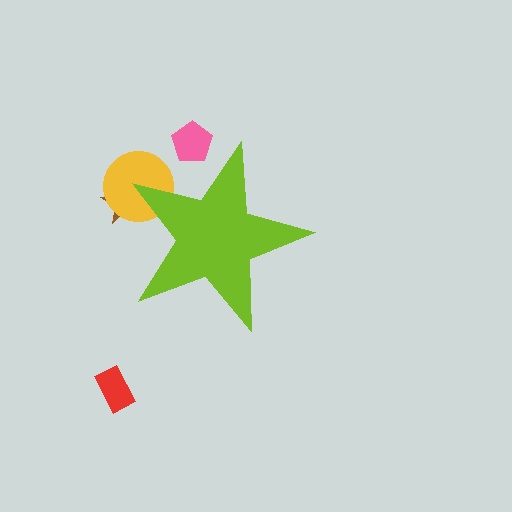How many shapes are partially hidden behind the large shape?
3 shapes are partially hidden.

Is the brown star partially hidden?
Yes, the brown star is partially hidden behind the lime star.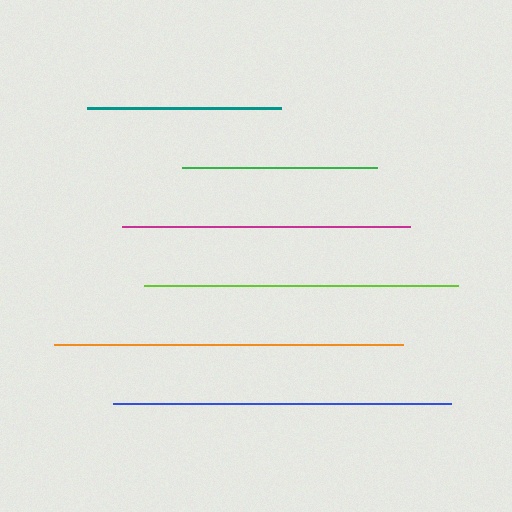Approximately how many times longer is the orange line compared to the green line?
The orange line is approximately 1.8 times the length of the green line.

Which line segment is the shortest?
The teal line is the shortest at approximately 194 pixels.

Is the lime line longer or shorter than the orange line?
The orange line is longer than the lime line.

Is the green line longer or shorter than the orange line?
The orange line is longer than the green line.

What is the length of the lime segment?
The lime segment is approximately 314 pixels long.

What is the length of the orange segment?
The orange segment is approximately 349 pixels long.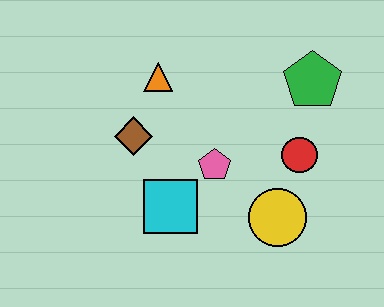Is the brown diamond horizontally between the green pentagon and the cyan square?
No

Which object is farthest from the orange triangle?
The yellow circle is farthest from the orange triangle.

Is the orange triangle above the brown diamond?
Yes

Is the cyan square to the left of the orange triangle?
No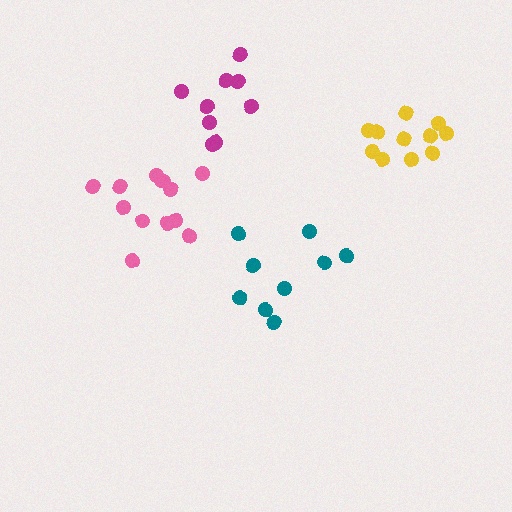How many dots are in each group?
Group 1: 9 dots, Group 2: 11 dots, Group 3: 9 dots, Group 4: 13 dots (42 total).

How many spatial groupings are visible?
There are 4 spatial groupings.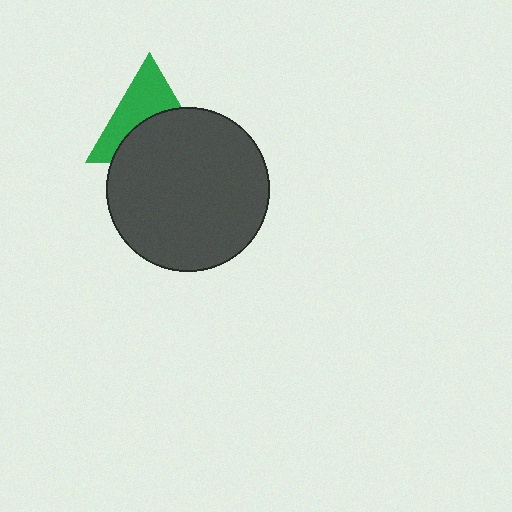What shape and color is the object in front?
The object in front is a dark gray circle.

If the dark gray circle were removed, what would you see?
You would see the complete green triangle.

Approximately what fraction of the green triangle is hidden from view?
Roughly 52% of the green triangle is hidden behind the dark gray circle.